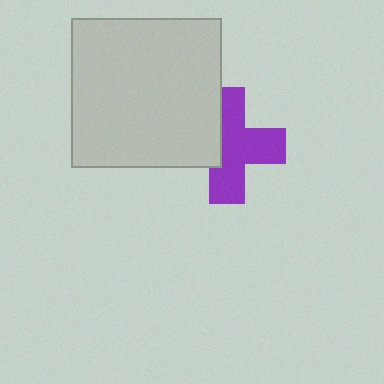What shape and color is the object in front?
The object in front is a light gray square.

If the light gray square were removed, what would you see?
You would see the complete purple cross.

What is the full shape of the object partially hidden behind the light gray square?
The partially hidden object is a purple cross.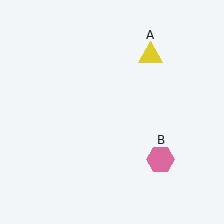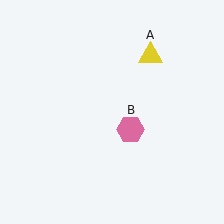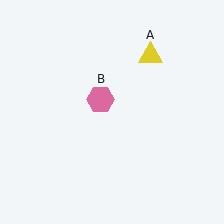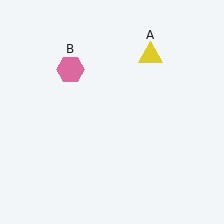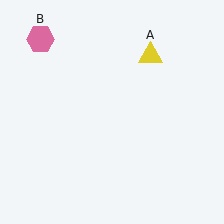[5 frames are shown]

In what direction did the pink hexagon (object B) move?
The pink hexagon (object B) moved up and to the left.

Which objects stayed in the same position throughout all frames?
Yellow triangle (object A) remained stationary.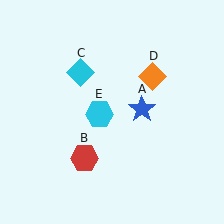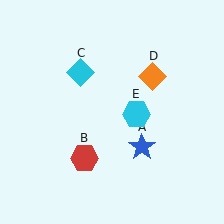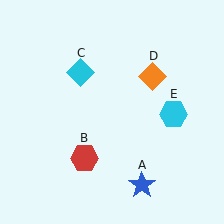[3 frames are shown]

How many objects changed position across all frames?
2 objects changed position: blue star (object A), cyan hexagon (object E).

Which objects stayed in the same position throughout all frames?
Red hexagon (object B) and cyan diamond (object C) and orange diamond (object D) remained stationary.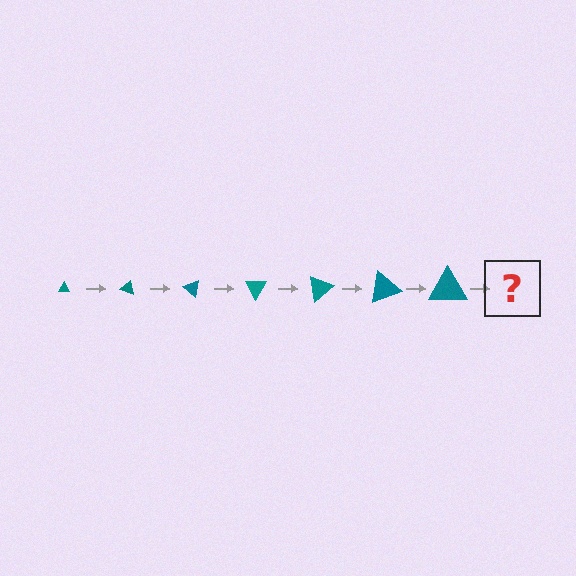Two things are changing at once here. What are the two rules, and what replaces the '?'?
The two rules are that the triangle grows larger each step and it rotates 20 degrees each step. The '?' should be a triangle, larger than the previous one and rotated 140 degrees from the start.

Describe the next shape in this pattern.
It should be a triangle, larger than the previous one and rotated 140 degrees from the start.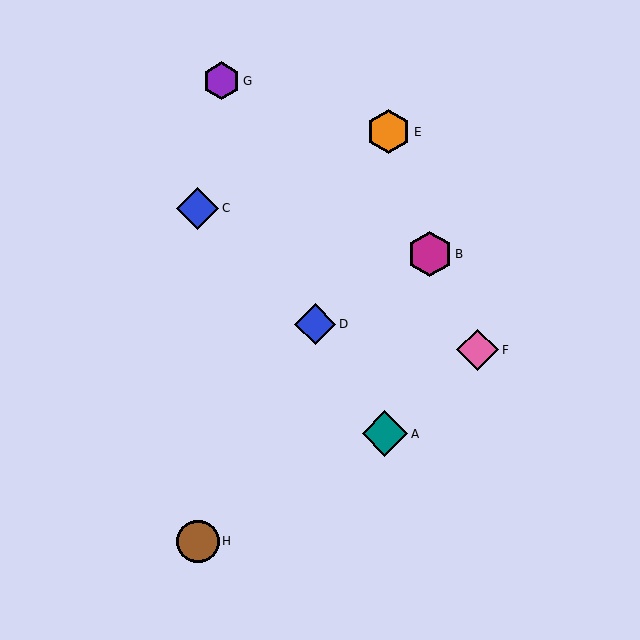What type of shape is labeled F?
Shape F is a pink diamond.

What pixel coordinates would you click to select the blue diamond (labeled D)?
Click at (315, 324) to select the blue diamond D.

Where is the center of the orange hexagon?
The center of the orange hexagon is at (389, 132).